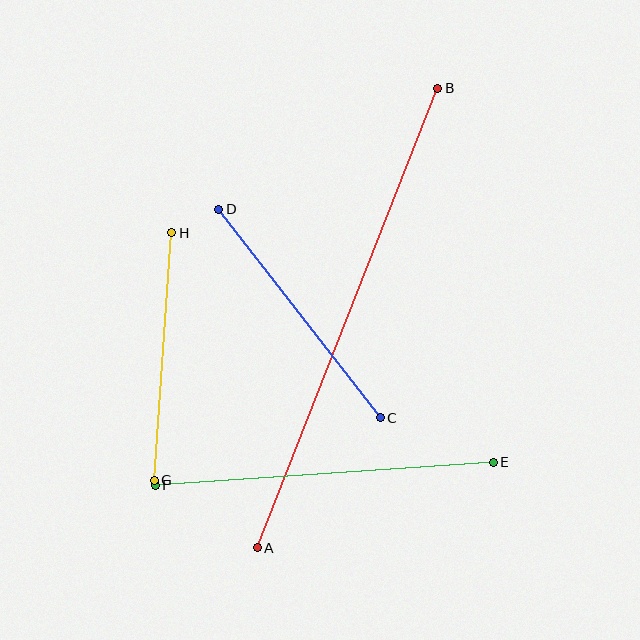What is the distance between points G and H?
The distance is approximately 248 pixels.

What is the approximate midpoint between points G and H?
The midpoint is at approximately (163, 357) pixels.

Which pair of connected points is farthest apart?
Points A and B are farthest apart.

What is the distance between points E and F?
The distance is approximately 339 pixels.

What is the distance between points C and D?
The distance is approximately 264 pixels.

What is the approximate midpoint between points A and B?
The midpoint is at approximately (348, 318) pixels.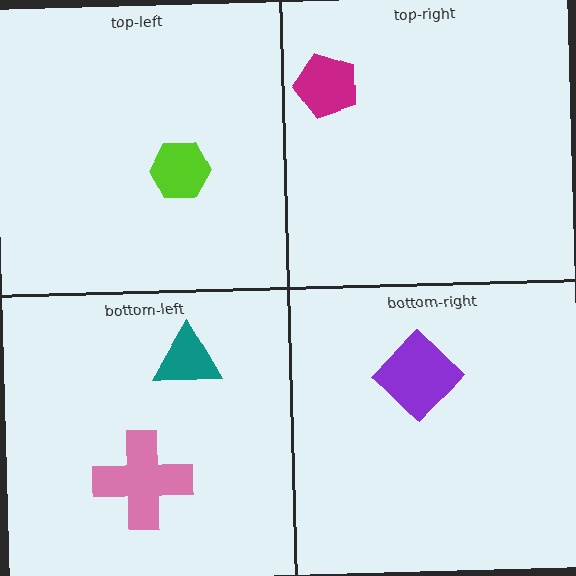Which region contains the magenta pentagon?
The top-right region.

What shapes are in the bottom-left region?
The pink cross, the teal triangle.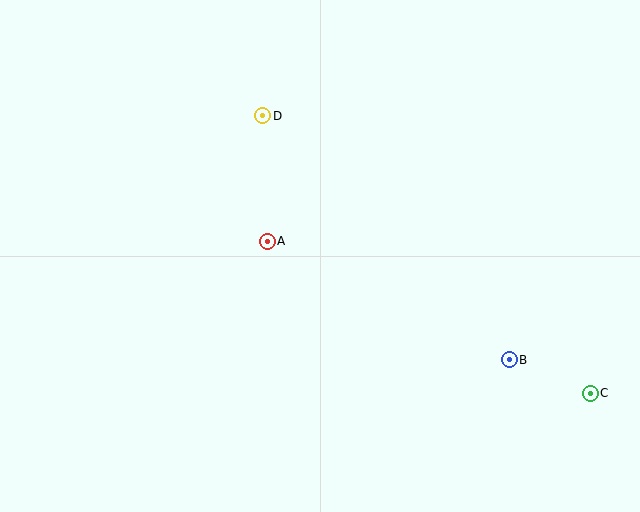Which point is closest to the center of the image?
Point A at (267, 241) is closest to the center.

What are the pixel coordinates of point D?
Point D is at (263, 116).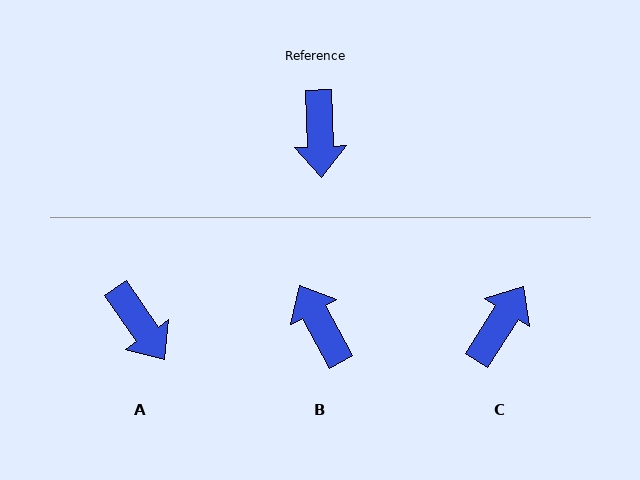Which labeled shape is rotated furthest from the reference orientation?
B, about 154 degrees away.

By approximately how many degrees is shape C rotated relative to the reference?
Approximately 146 degrees counter-clockwise.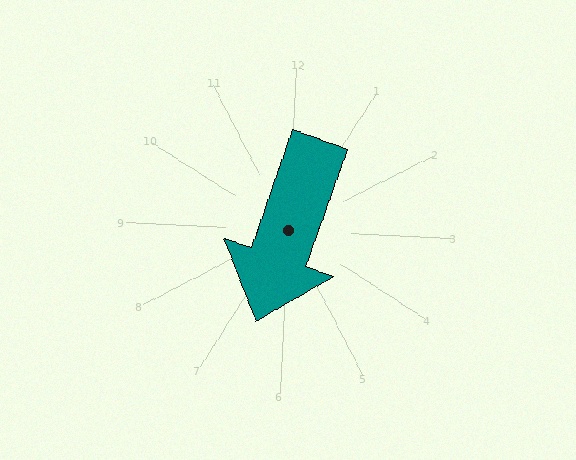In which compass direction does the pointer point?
South.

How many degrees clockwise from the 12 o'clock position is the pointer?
Approximately 197 degrees.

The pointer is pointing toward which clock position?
Roughly 7 o'clock.